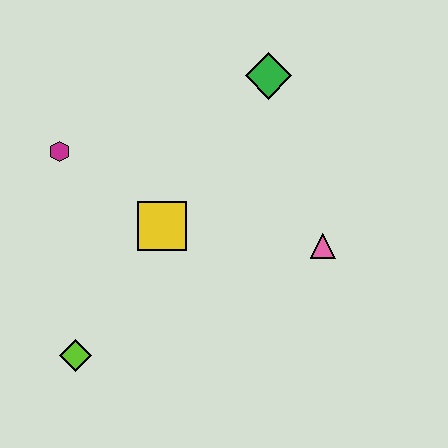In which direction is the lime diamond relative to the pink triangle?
The lime diamond is to the left of the pink triangle.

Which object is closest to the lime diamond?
The yellow square is closest to the lime diamond.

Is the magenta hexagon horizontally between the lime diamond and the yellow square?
No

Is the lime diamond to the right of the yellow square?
No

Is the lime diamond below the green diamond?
Yes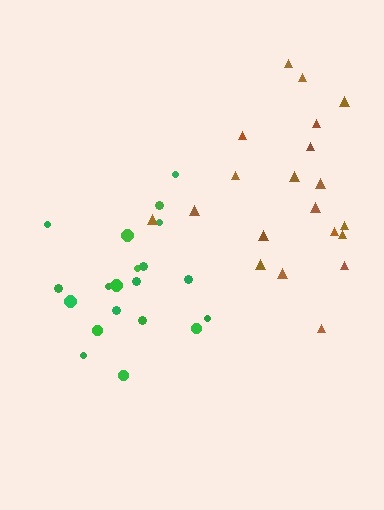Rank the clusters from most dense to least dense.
green, brown.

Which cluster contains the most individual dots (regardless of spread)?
Green (20).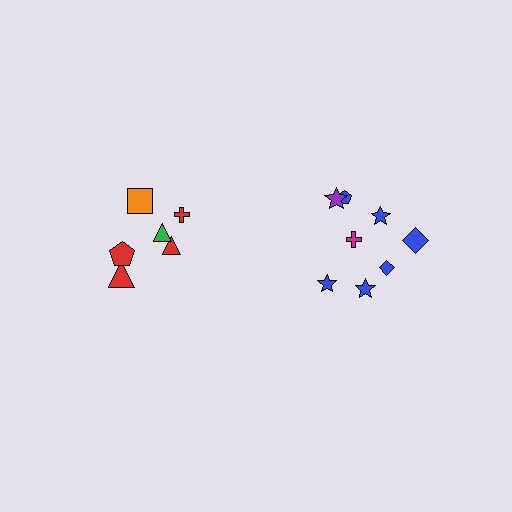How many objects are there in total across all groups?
There are 14 objects.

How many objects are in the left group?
There are 6 objects.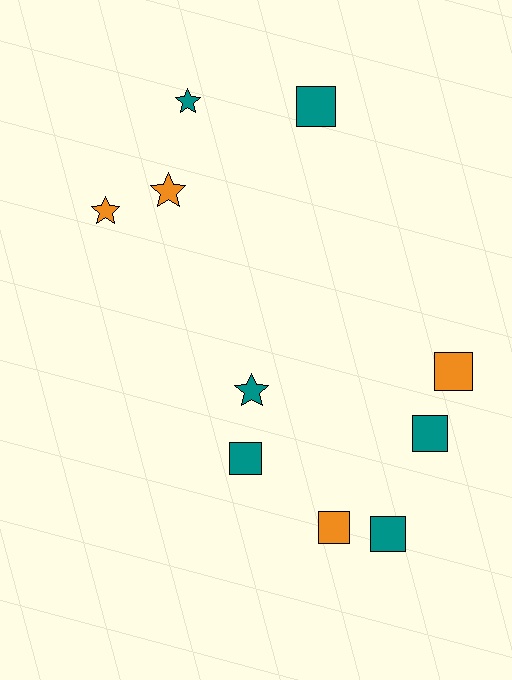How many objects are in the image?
There are 10 objects.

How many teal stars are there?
There are 2 teal stars.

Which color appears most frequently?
Teal, with 6 objects.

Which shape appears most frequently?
Square, with 6 objects.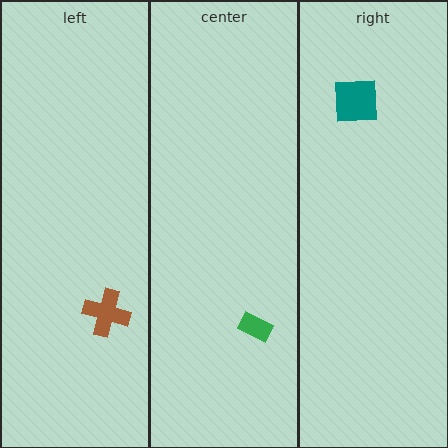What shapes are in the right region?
The teal square.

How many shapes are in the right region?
1.